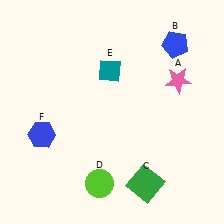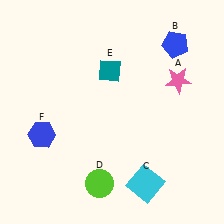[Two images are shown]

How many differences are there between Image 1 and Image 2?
There is 1 difference between the two images.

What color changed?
The square (C) changed from green in Image 1 to cyan in Image 2.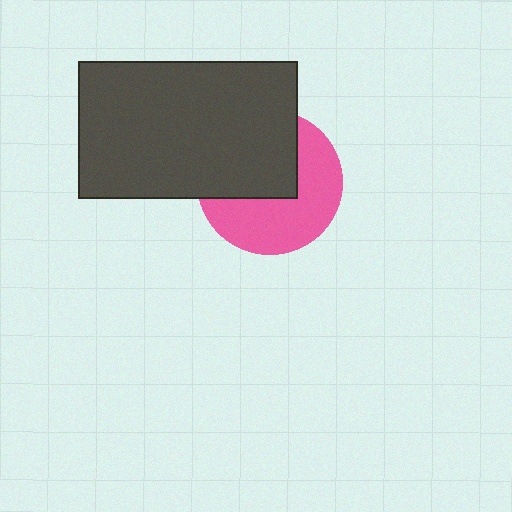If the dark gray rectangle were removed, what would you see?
You would see the complete pink circle.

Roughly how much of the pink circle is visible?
About half of it is visible (roughly 53%).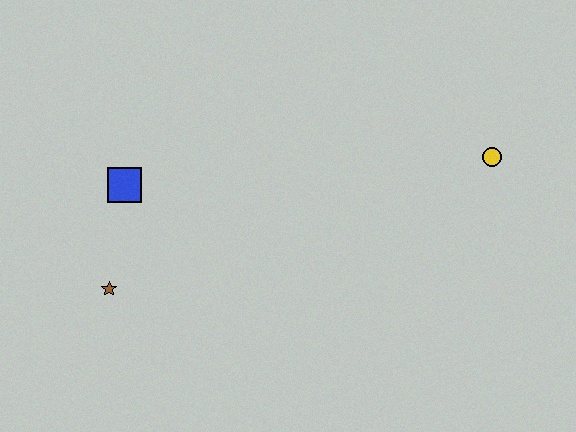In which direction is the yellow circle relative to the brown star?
The yellow circle is to the right of the brown star.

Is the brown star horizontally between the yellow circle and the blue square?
No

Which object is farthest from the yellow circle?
The brown star is farthest from the yellow circle.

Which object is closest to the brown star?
The blue square is closest to the brown star.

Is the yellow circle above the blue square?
Yes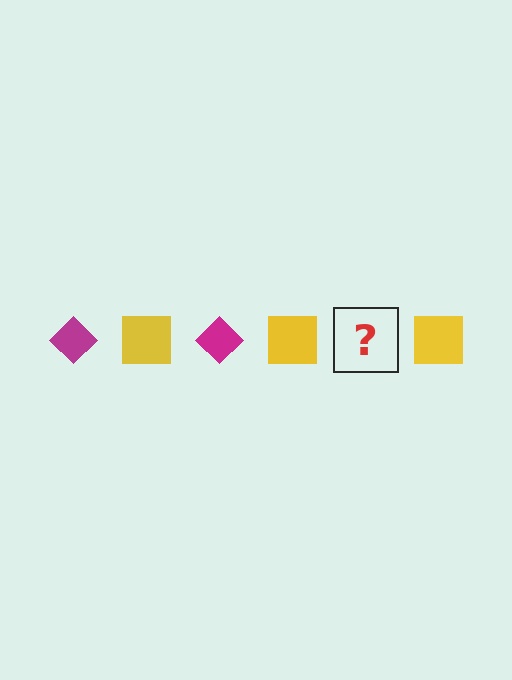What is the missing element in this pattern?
The missing element is a magenta diamond.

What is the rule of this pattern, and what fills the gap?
The rule is that the pattern alternates between magenta diamond and yellow square. The gap should be filled with a magenta diamond.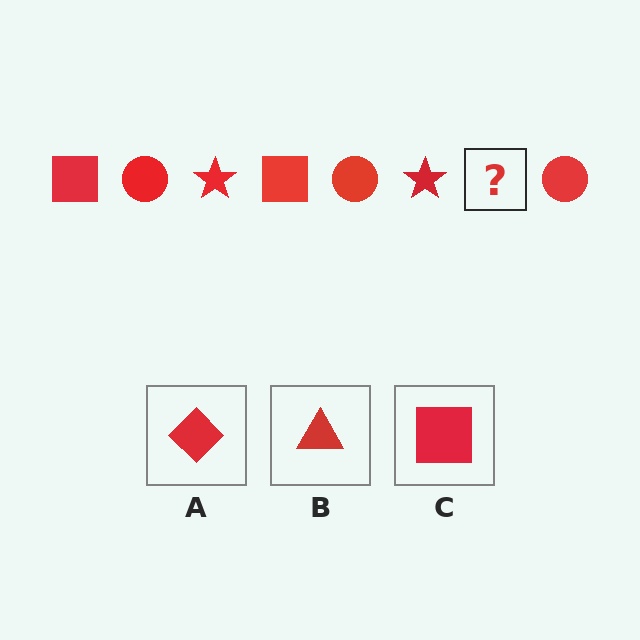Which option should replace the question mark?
Option C.